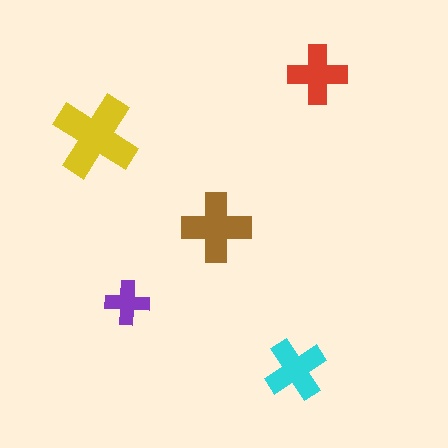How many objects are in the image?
There are 5 objects in the image.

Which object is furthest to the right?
The red cross is rightmost.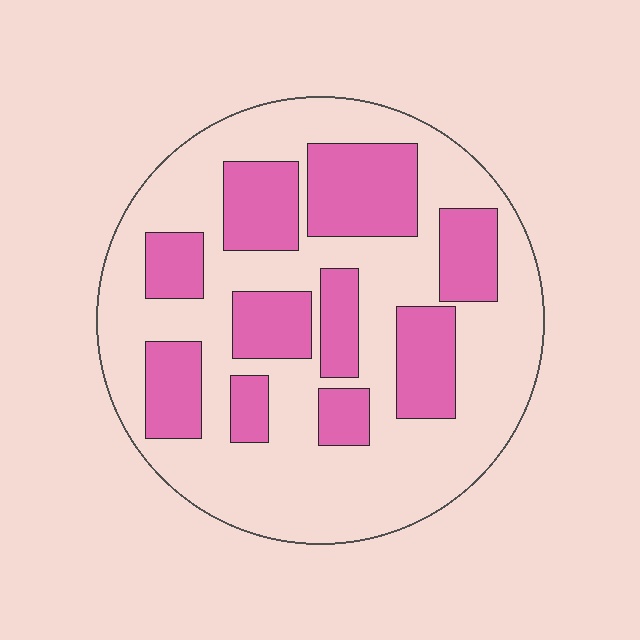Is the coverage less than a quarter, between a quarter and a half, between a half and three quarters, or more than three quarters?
Between a quarter and a half.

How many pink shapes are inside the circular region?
10.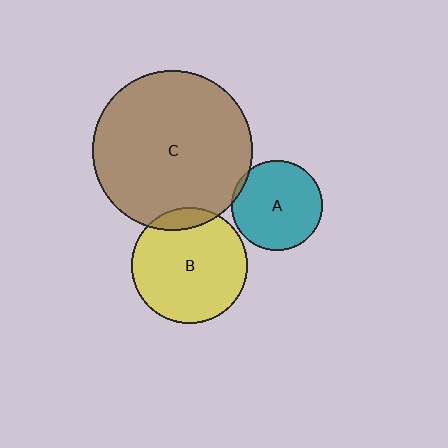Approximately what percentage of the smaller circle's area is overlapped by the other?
Approximately 10%.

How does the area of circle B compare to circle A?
Approximately 1.6 times.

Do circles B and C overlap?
Yes.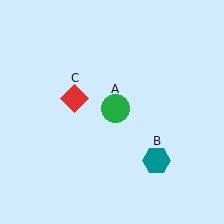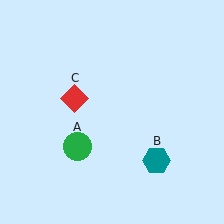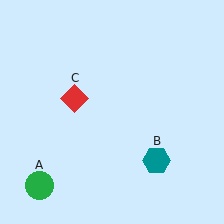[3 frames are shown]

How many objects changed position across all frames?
1 object changed position: green circle (object A).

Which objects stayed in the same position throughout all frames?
Teal hexagon (object B) and red diamond (object C) remained stationary.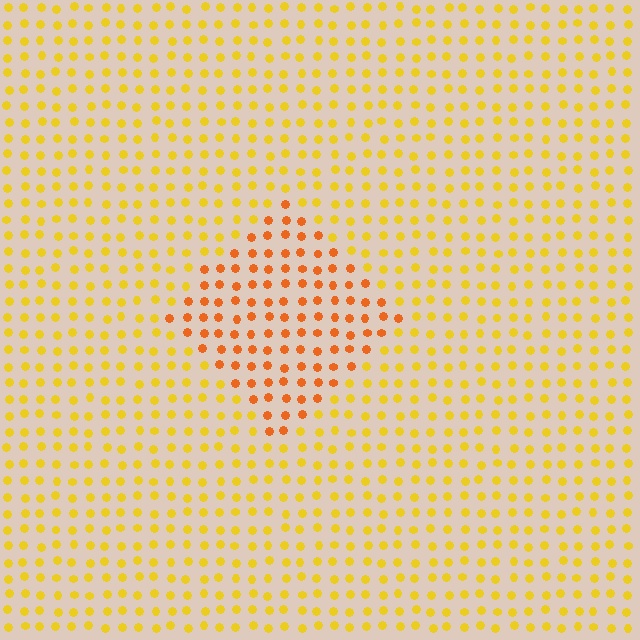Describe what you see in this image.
The image is filled with small yellow elements in a uniform arrangement. A diamond-shaped region is visible where the elements are tinted to a slightly different hue, forming a subtle color boundary.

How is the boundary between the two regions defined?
The boundary is defined purely by a slight shift in hue (about 30 degrees). Spacing, size, and orientation are identical on both sides.